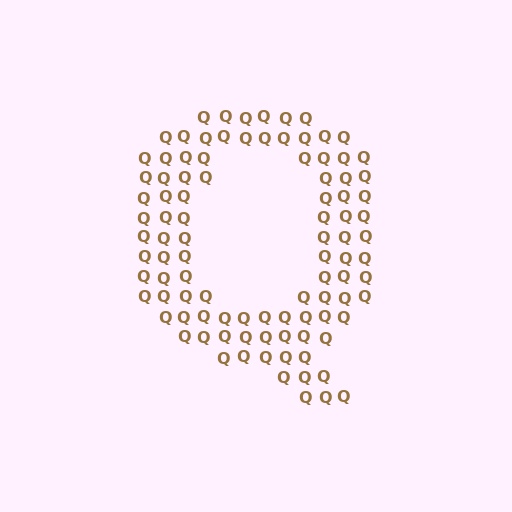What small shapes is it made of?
It is made of small letter Q's.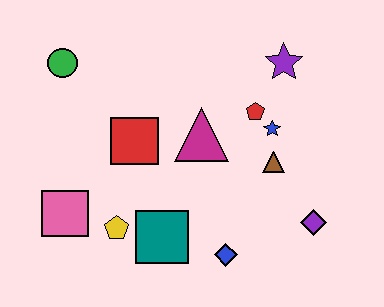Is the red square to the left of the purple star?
Yes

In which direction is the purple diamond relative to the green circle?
The purple diamond is to the right of the green circle.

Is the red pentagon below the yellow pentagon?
No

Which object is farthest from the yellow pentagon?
The purple star is farthest from the yellow pentagon.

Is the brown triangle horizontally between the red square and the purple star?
Yes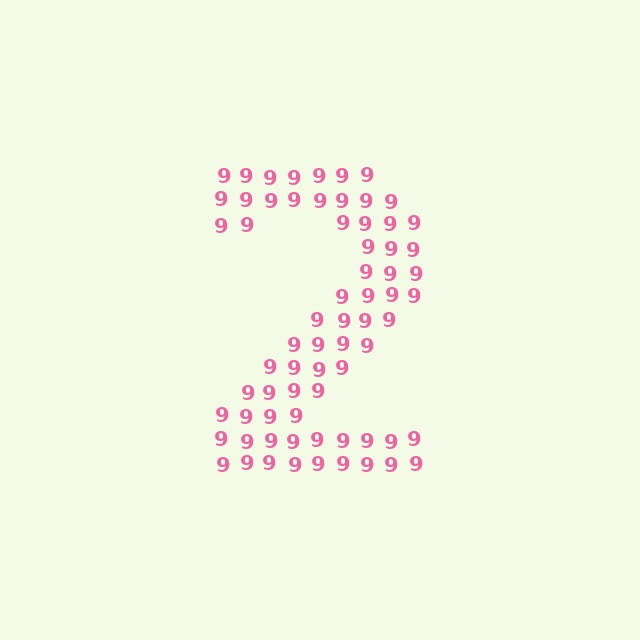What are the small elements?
The small elements are digit 9's.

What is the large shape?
The large shape is the digit 2.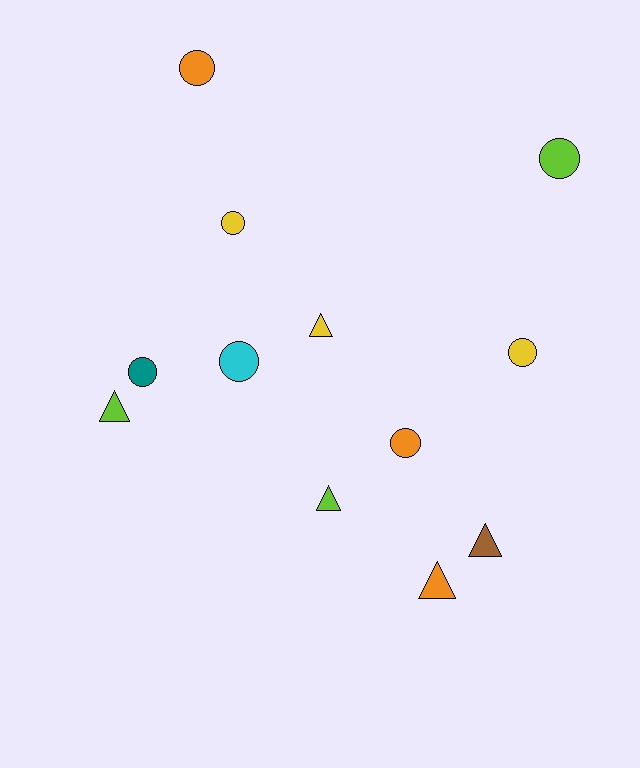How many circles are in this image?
There are 7 circles.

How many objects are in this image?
There are 12 objects.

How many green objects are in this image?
There are no green objects.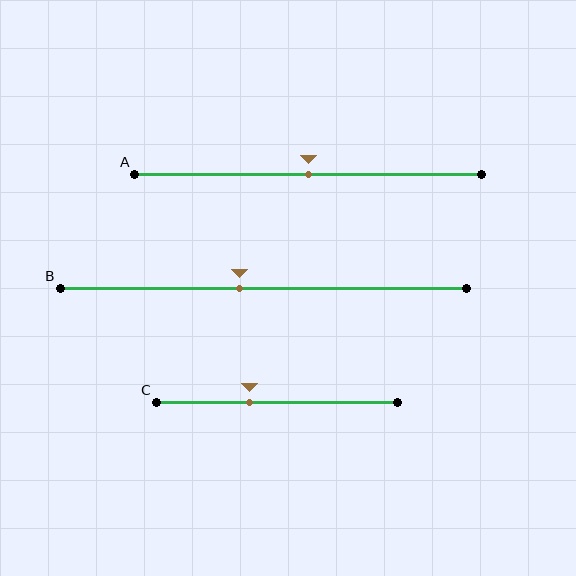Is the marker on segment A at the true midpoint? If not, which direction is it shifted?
Yes, the marker on segment A is at the true midpoint.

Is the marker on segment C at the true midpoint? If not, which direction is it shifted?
No, the marker on segment C is shifted to the left by about 12% of the segment length.